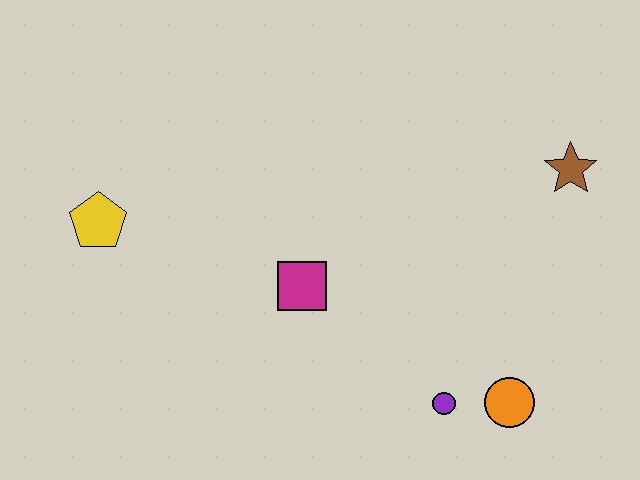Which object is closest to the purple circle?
The orange circle is closest to the purple circle.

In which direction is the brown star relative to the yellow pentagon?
The brown star is to the right of the yellow pentagon.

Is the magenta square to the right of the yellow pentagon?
Yes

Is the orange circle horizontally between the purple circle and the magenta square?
No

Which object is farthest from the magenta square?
The brown star is farthest from the magenta square.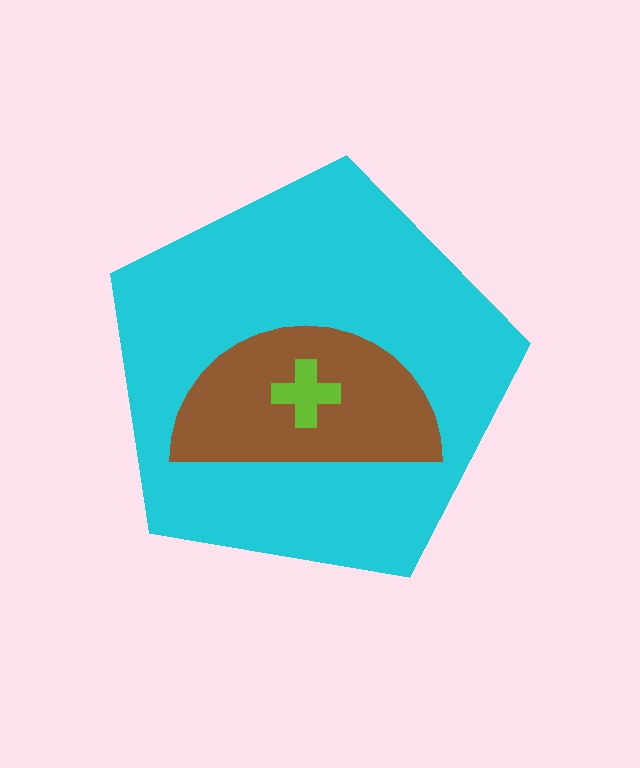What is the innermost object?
The lime cross.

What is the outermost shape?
The cyan pentagon.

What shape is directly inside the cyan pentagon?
The brown semicircle.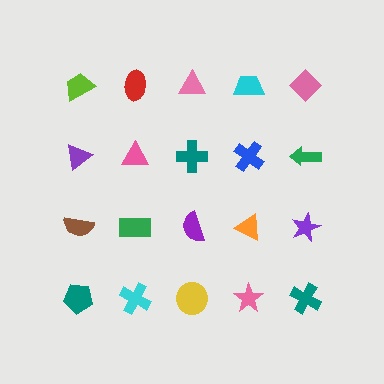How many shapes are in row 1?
5 shapes.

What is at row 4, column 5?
A teal cross.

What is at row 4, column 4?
A pink star.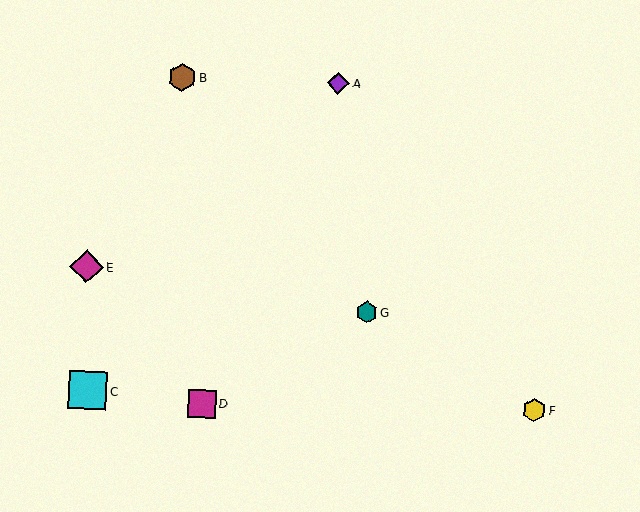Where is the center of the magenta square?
The center of the magenta square is at (202, 404).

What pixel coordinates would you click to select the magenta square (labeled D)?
Click at (202, 404) to select the magenta square D.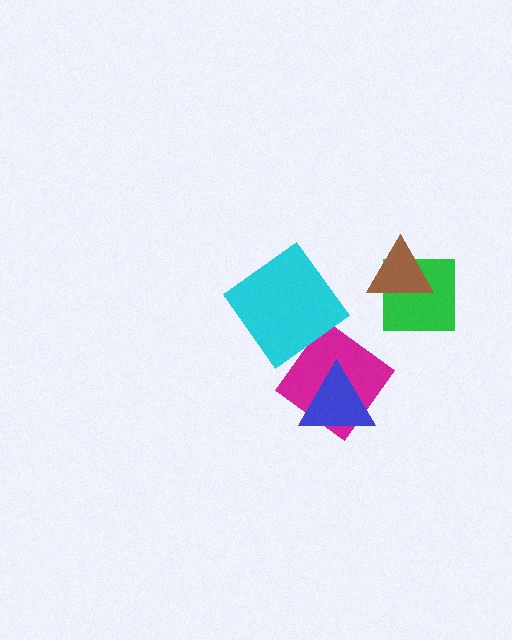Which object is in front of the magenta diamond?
The blue triangle is in front of the magenta diamond.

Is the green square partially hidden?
Yes, it is partially covered by another shape.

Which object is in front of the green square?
The brown triangle is in front of the green square.